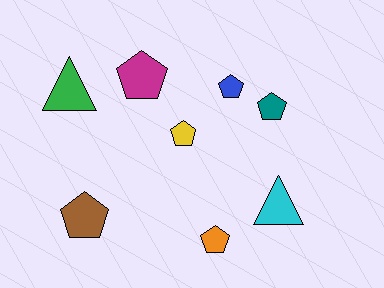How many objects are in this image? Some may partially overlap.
There are 8 objects.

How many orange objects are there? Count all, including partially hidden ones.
There is 1 orange object.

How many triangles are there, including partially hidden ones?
There are 2 triangles.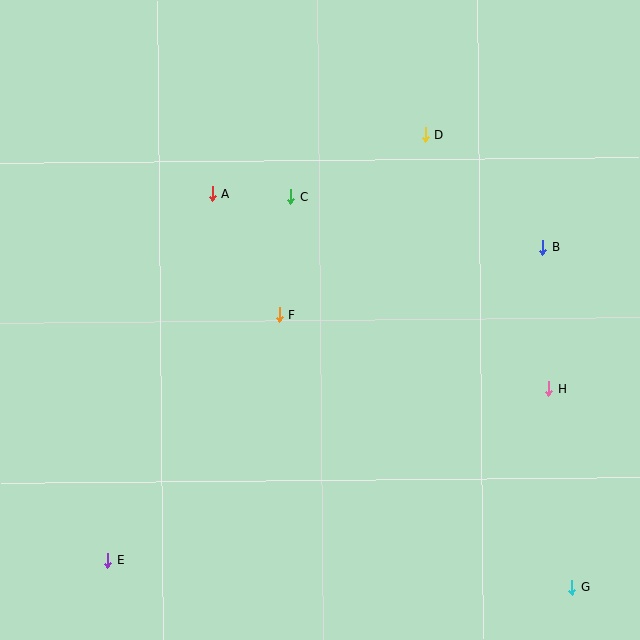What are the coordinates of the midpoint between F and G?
The midpoint between F and G is at (426, 451).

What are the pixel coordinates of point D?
Point D is at (426, 135).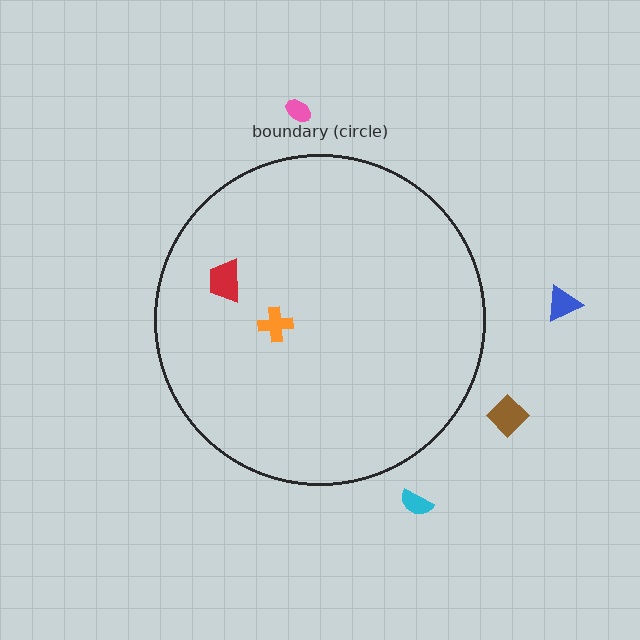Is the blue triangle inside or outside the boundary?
Outside.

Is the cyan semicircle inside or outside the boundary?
Outside.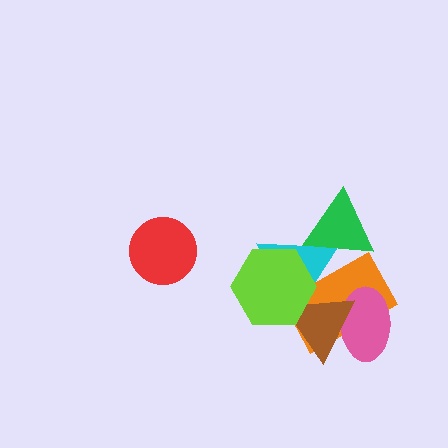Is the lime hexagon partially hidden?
No, no other shape covers it.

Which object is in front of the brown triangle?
The lime hexagon is in front of the brown triangle.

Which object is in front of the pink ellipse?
The brown triangle is in front of the pink ellipse.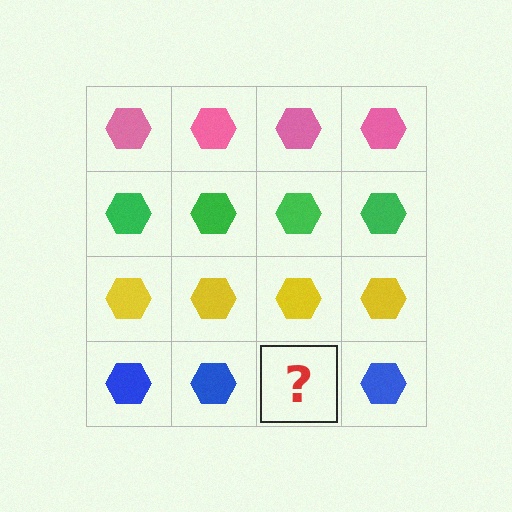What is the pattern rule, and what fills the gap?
The rule is that each row has a consistent color. The gap should be filled with a blue hexagon.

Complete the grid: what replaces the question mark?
The question mark should be replaced with a blue hexagon.